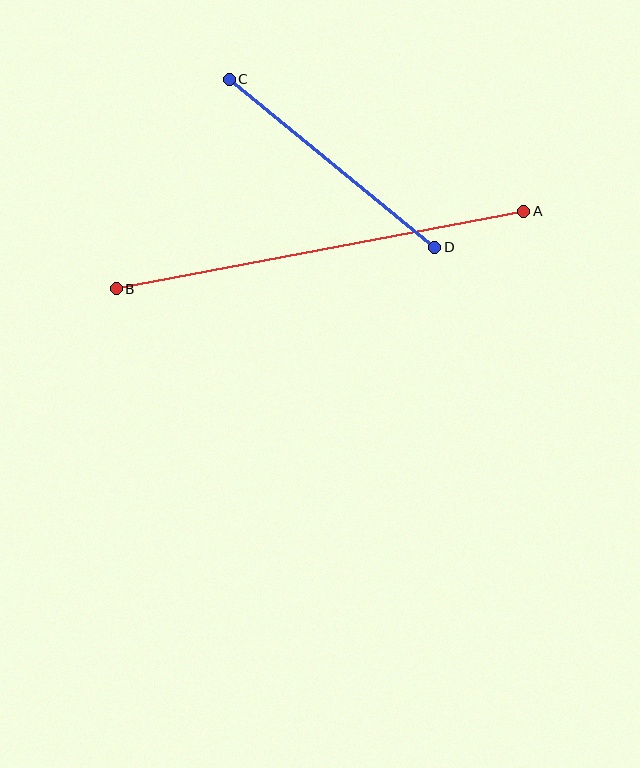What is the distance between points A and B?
The distance is approximately 415 pixels.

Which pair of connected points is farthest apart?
Points A and B are farthest apart.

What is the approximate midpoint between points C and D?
The midpoint is at approximately (332, 163) pixels.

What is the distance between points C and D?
The distance is approximately 265 pixels.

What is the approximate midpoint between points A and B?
The midpoint is at approximately (320, 250) pixels.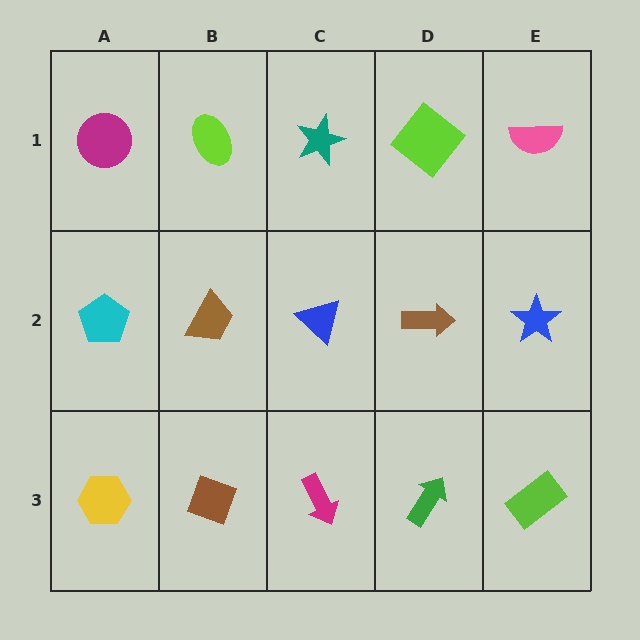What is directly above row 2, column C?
A teal star.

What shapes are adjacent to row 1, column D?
A brown arrow (row 2, column D), a teal star (row 1, column C), a pink semicircle (row 1, column E).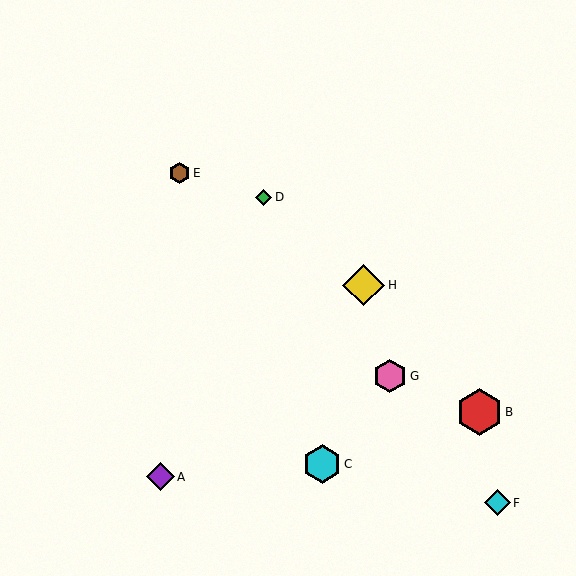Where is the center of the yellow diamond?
The center of the yellow diamond is at (364, 285).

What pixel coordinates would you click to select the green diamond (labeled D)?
Click at (264, 197) to select the green diamond D.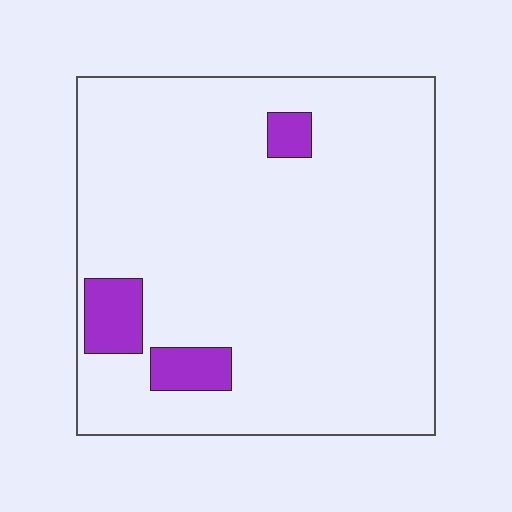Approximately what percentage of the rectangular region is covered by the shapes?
Approximately 10%.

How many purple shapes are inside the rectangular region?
3.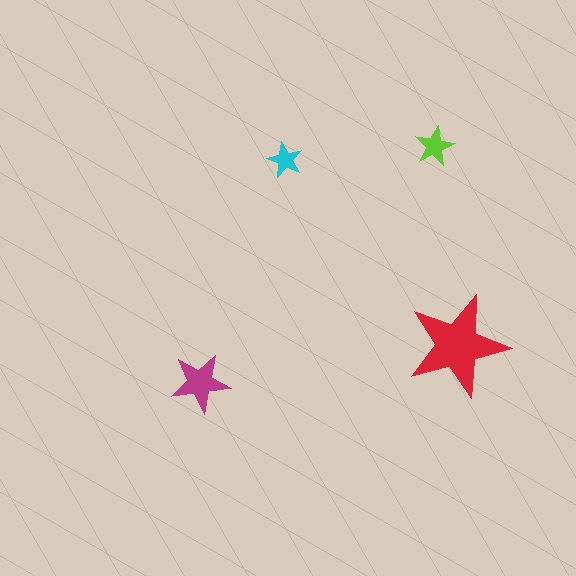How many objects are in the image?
There are 4 objects in the image.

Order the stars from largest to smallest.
the red one, the magenta one, the lime one, the cyan one.